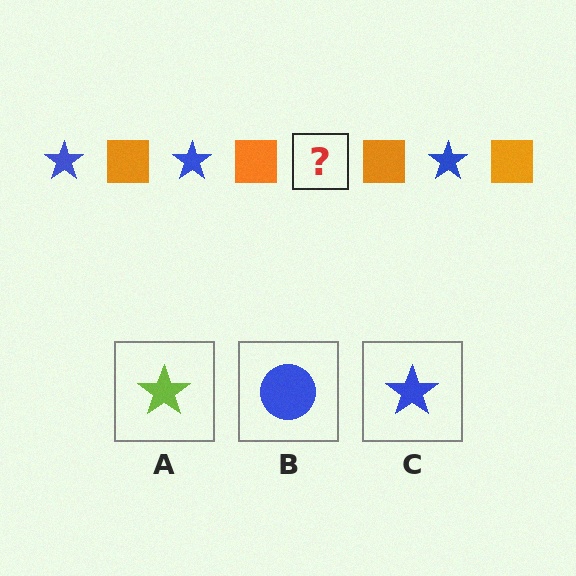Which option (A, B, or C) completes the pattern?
C.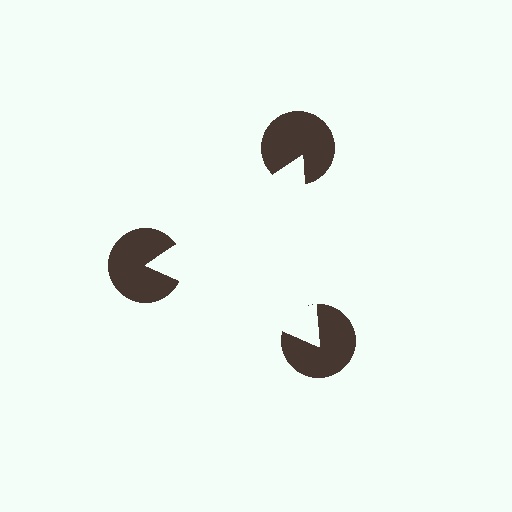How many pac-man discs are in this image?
There are 3 — one at each vertex of the illusory triangle.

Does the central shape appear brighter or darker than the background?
It typically appears slightly brighter than the background, even though no actual brightness change is drawn.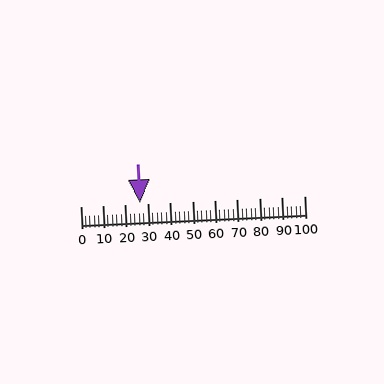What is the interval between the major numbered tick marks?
The major tick marks are spaced 10 units apart.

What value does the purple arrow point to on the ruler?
The purple arrow points to approximately 27.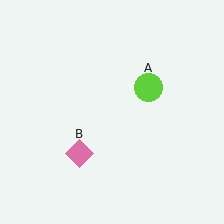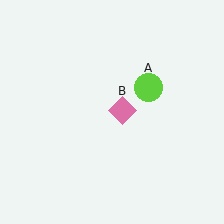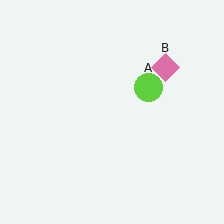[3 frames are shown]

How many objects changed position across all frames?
1 object changed position: pink diamond (object B).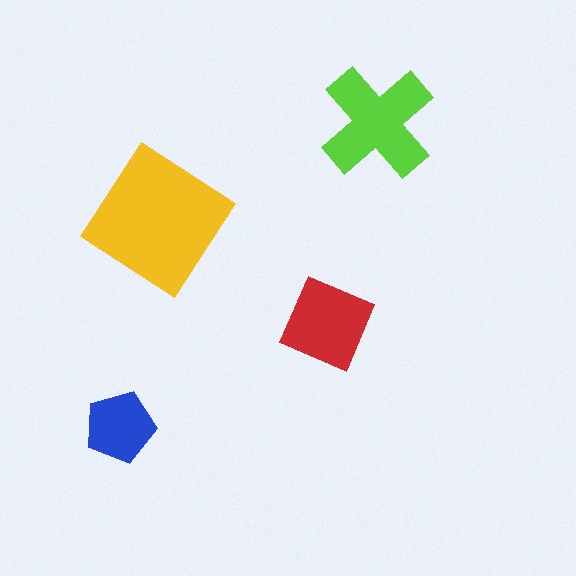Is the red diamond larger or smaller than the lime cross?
Smaller.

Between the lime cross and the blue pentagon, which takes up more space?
The lime cross.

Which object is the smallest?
The blue pentagon.